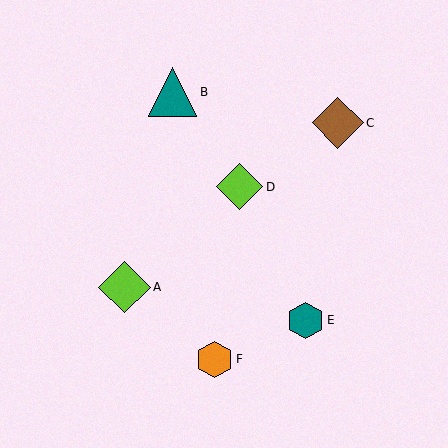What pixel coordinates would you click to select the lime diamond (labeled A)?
Click at (125, 287) to select the lime diamond A.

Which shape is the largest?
The lime diamond (labeled A) is the largest.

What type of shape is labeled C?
Shape C is a brown diamond.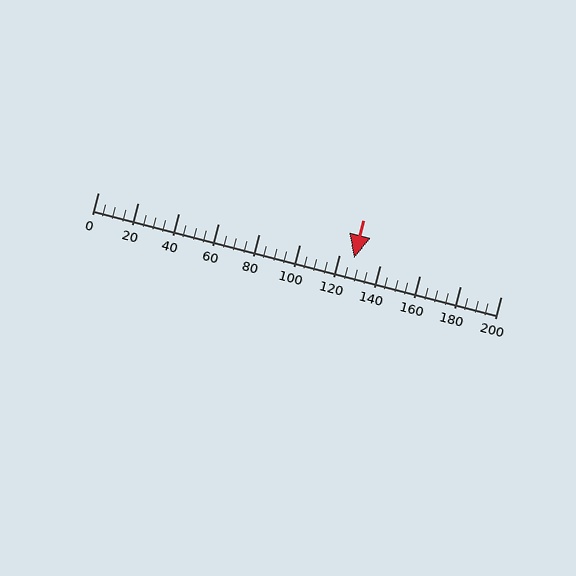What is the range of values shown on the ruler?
The ruler shows values from 0 to 200.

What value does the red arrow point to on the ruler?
The red arrow points to approximately 127.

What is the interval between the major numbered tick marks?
The major tick marks are spaced 20 units apart.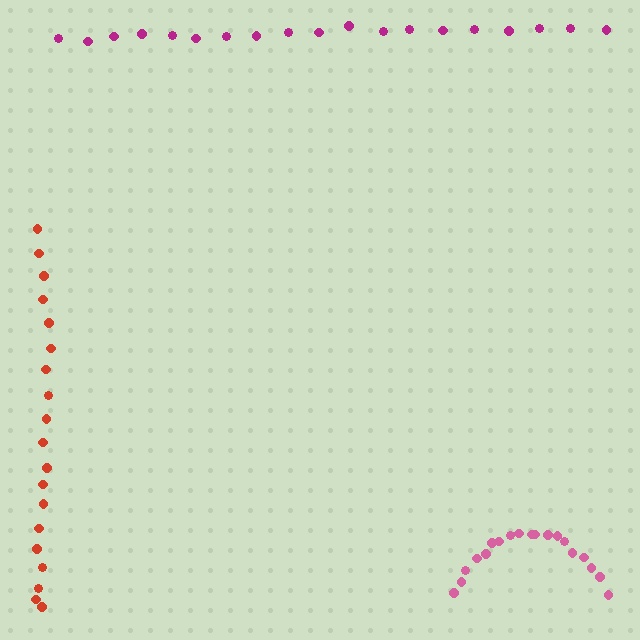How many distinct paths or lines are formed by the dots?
There are 3 distinct paths.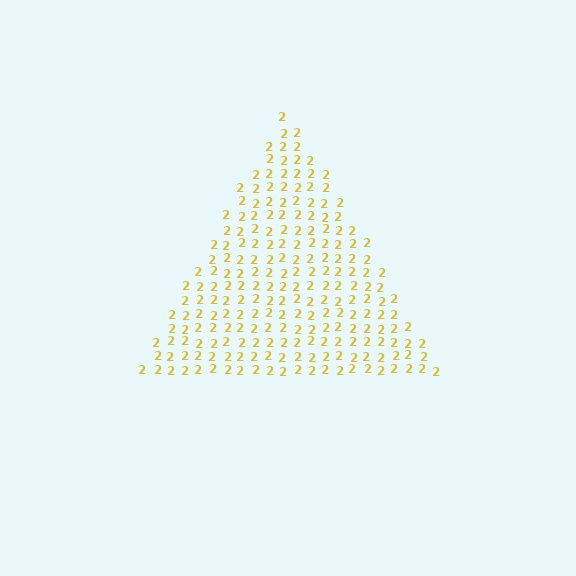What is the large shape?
The large shape is a triangle.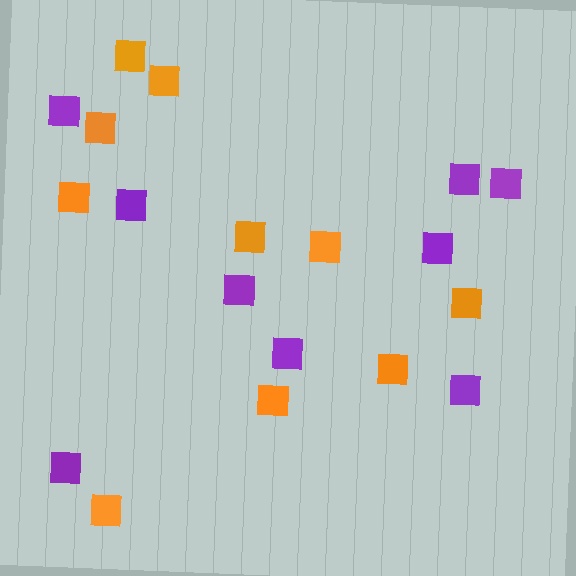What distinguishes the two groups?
There are 2 groups: one group of purple squares (9) and one group of orange squares (10).